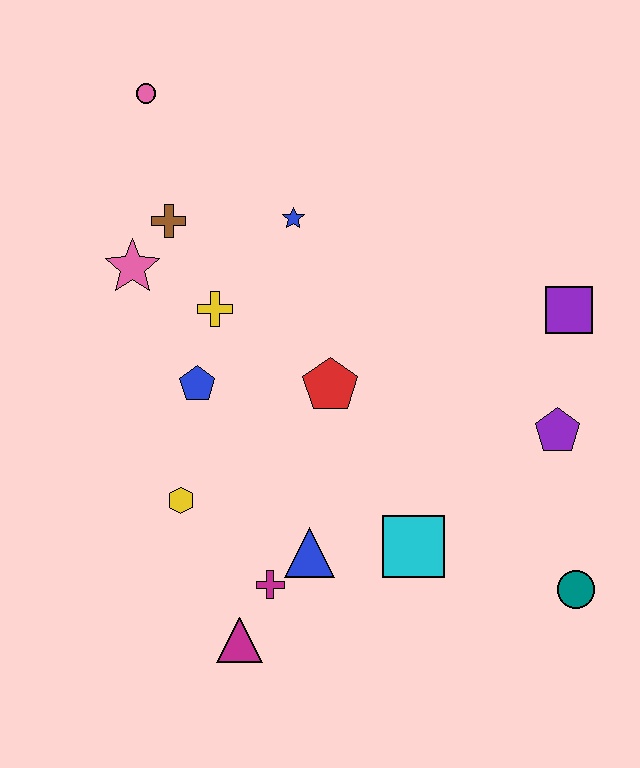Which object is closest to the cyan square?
The blue triangle is closest to the cyan square.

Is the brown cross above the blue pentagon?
Yes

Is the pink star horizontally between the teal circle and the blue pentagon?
No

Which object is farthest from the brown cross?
The teal circle is farthest from the brown cross.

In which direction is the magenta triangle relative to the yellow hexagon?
The magenta triangle is below the yellow hexagon.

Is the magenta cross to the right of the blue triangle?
No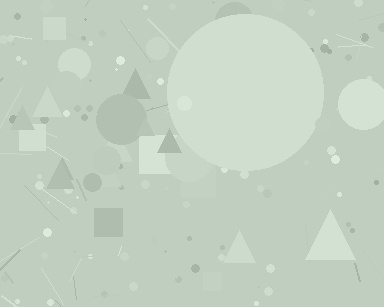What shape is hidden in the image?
A circle is hidden in the image.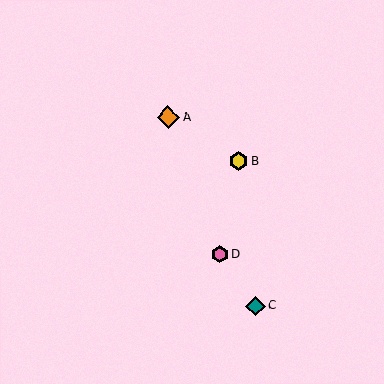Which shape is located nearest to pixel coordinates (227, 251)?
The pink hexagon (labeled D) at (220, 254) is nearest to that location.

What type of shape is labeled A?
Shape A is an orange diamond.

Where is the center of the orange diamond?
The center of the orange diamond is at (168, 117).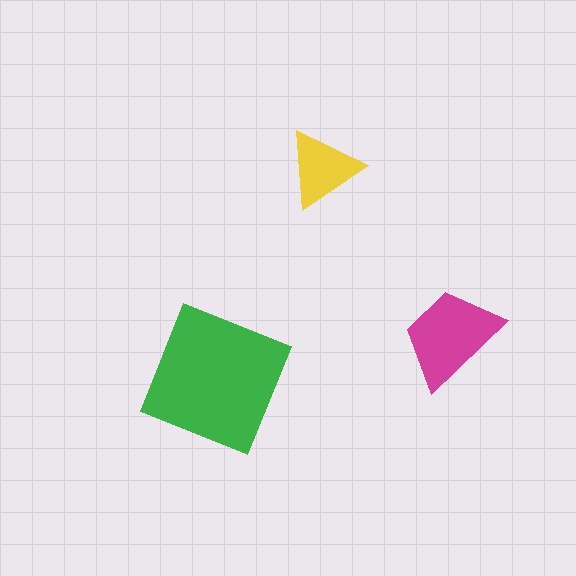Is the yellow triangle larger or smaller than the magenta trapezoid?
Smaller.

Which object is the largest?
The green square.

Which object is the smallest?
The yellow triangle.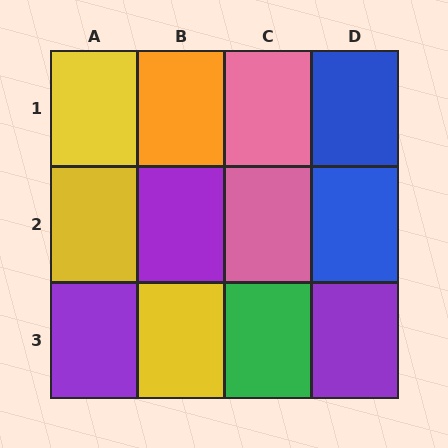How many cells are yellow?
3 cells are yellow.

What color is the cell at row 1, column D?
Blue.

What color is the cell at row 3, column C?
Green.